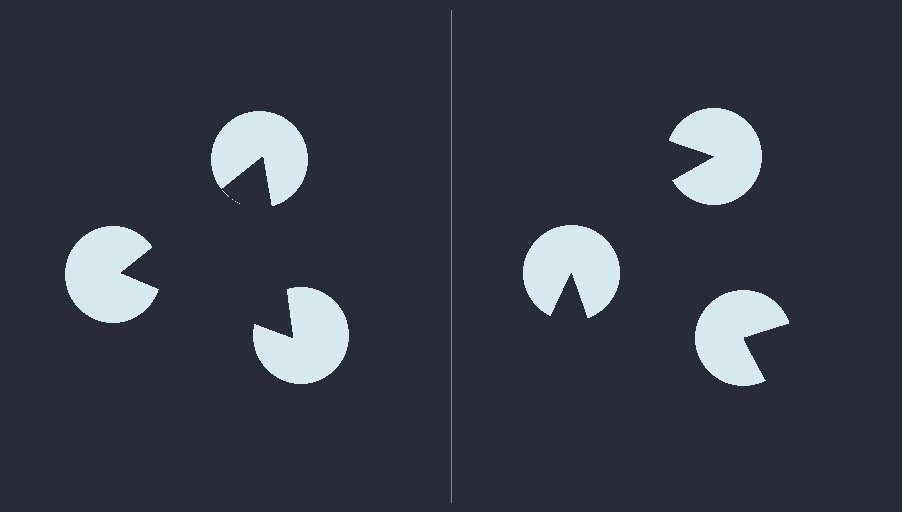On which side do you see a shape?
An illusory triangle appears on the left side. On the right side the wedge cuts are rotated, so no coherent shape forms.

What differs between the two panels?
The pac-man discs are positioned identically on both sides; only the wedge orientations differ. On the left they align to a triangle; on the right they are misaligned.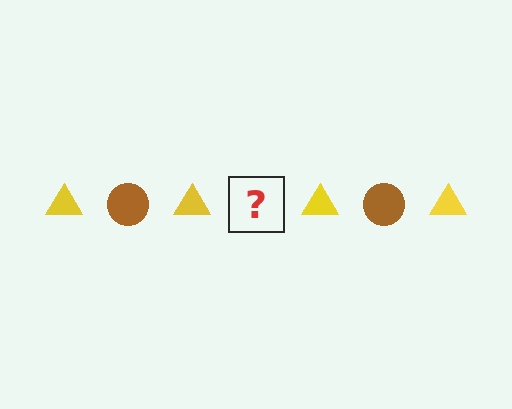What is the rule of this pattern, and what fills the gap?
The rule is that the pattern alternates between yellow triangle and brown circle. The gap should be filled with a brown circle.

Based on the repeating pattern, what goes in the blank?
The blank should be a brown circle.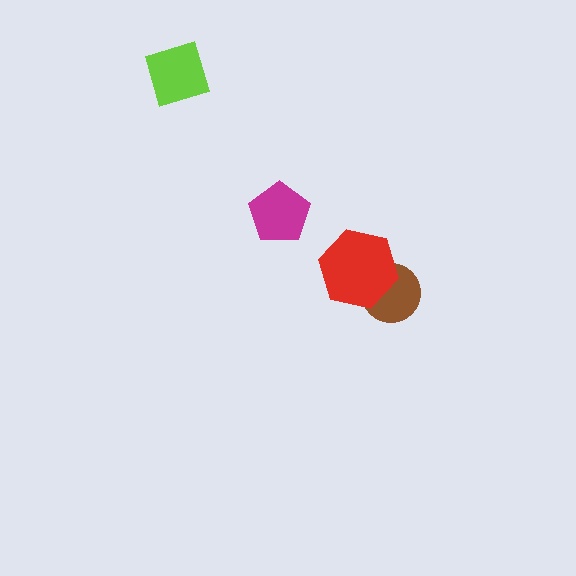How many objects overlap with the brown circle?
1 object overlaps with the brown circle.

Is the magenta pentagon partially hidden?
No, no other shape covers it.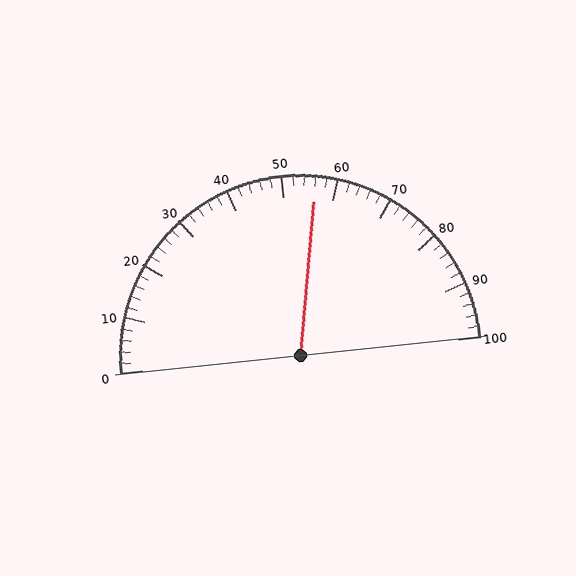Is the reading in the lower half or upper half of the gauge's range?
The reading is in the upper half of the range (0 to 100).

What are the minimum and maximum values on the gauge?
The gauge ranges from 0 to 100.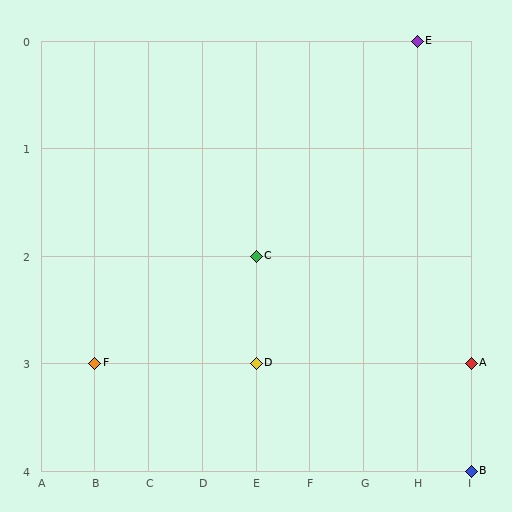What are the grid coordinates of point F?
Point F is at grid coordinates (B, 3).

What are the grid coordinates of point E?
Point E is at grid coordinates (H, 0).